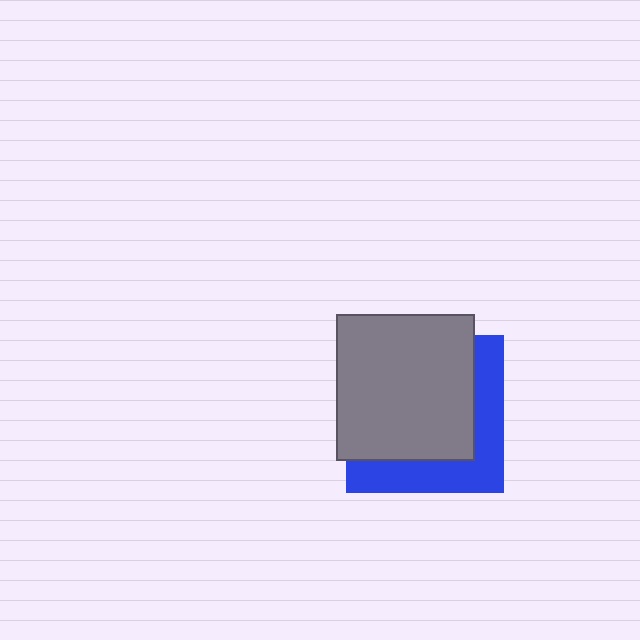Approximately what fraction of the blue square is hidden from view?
Roughly 66% of the blue square is hidden behind the gray rectangle.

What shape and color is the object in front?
The object in front is a gray rectangle.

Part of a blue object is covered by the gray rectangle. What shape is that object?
It is a square.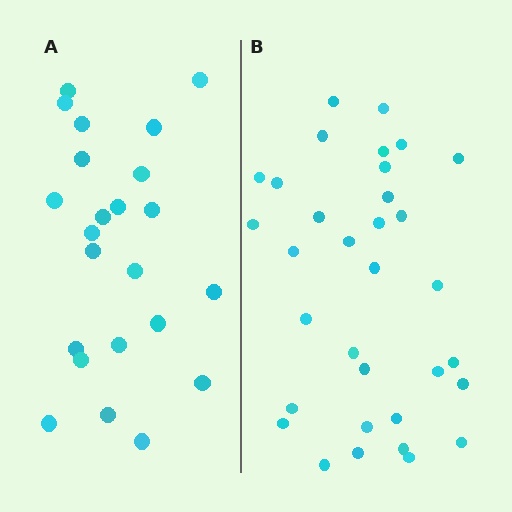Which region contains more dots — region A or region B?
Region B (the right region) has more dots.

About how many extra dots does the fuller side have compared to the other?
Region B has roughly 10 or so more dots than region A.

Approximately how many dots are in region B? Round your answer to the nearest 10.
About 30 dots. (The exact count is 33, which rounds to 30.)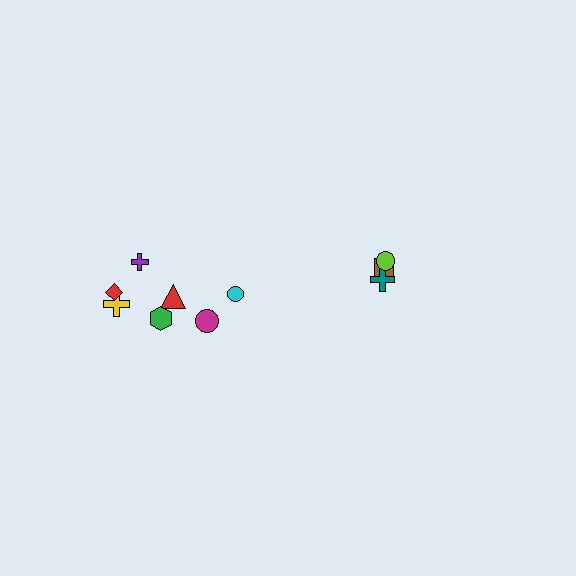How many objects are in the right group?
There are 3 objects.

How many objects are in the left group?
There are 7 objects.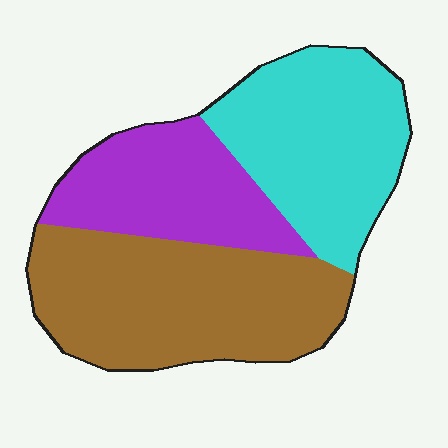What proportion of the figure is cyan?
Cyan covers around 35% of the figure.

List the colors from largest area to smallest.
From largest to smallest: brown, cyan, purple.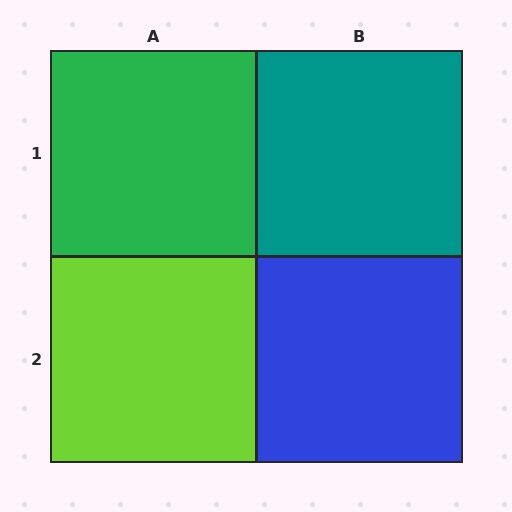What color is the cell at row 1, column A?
Green.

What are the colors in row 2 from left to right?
Lime, blue.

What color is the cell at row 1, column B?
Teal.